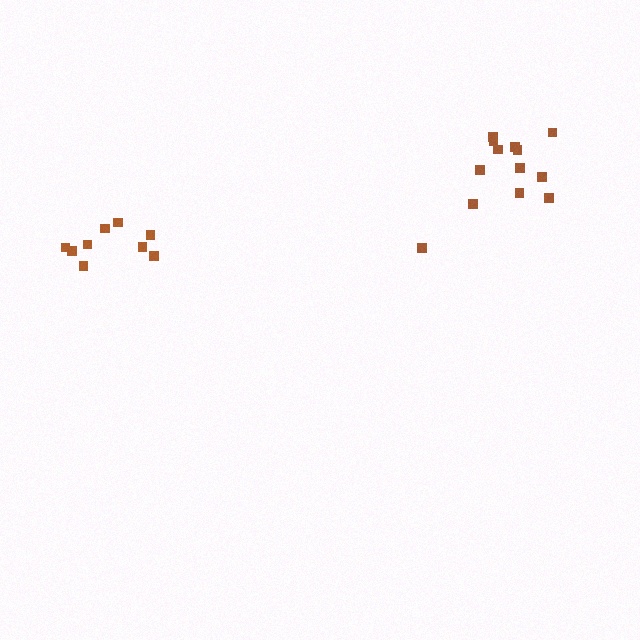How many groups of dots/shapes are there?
There are 2 groups.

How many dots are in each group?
Group 1: 9 dots, Group 2: 13 dots (22 total).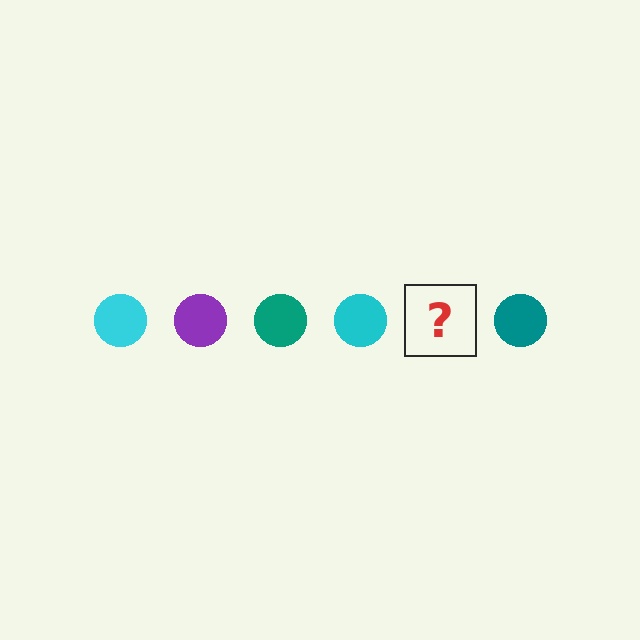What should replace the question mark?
The question mark should be replaced with a purple circle.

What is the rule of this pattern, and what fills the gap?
The rule is that the pattern cycles through cyan, purple, teal circles. The gap should be filled with a purple circle.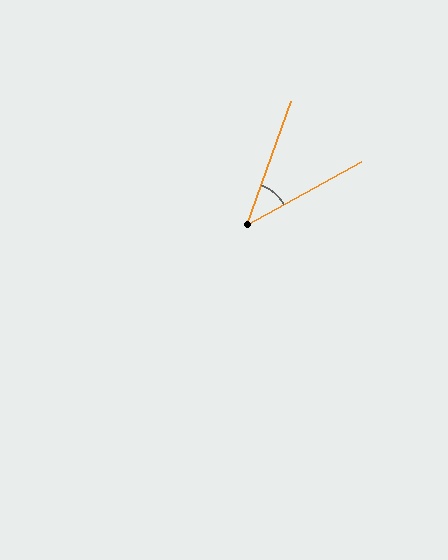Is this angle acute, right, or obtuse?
It is acute.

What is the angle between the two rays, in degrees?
Approximately 41 degrees.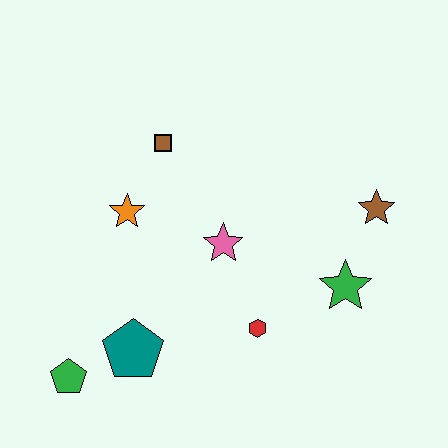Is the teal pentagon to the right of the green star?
No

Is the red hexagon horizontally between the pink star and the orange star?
No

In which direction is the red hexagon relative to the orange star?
The red hexagon is to the right of the orange star.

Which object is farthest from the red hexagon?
The brown square is farthest from the red hexagon.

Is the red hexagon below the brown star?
Yes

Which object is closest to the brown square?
The orange star is closest to the brown square.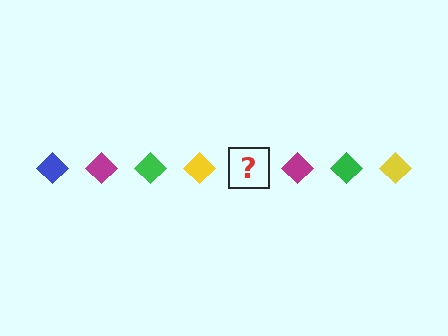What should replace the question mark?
The question mark should be replaced with a blue diamond.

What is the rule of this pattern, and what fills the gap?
The rule is that the pattern cycles through blue, magenta, green, yellow diamonds. The gap should be filled with a blue diamond.